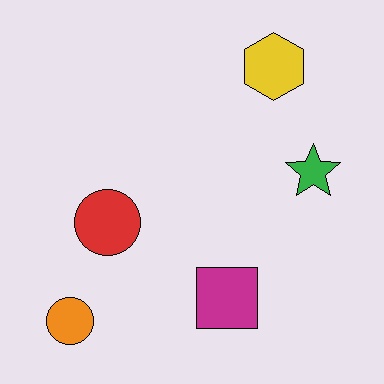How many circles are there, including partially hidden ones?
There are 2 circles.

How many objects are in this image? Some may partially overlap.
There are 5 objects.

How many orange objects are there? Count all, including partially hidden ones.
There is 1 orange object.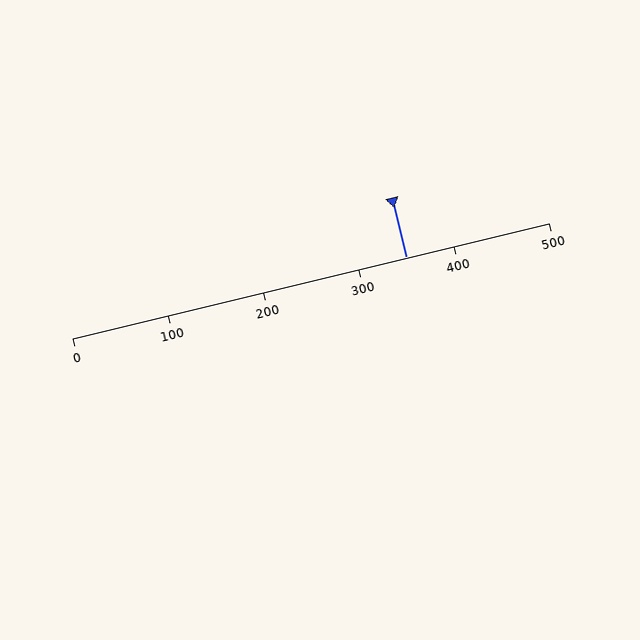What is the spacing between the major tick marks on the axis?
The major ticks are spaced 100 apart.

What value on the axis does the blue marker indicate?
The marker indicates approximately 350.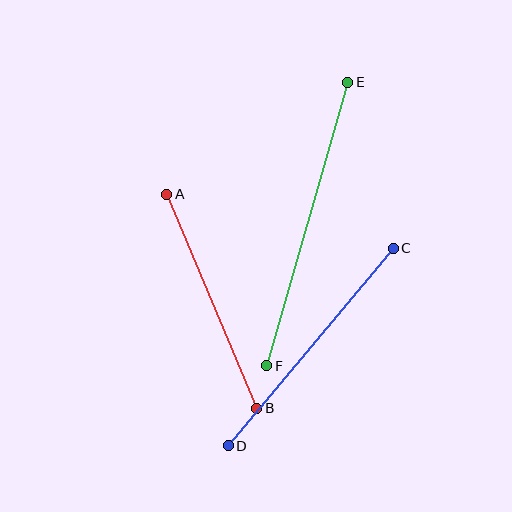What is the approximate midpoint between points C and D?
The midpoint is at approximately (311, 347) pixels.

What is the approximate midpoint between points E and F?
The midpoint is at approximately (307, 224) pixels.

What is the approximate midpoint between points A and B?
The midpoint is at approximately (212, 301) pixels.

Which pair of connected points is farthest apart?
Points E and F are farthest apart.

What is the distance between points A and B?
The distance is approximately 232 pixels.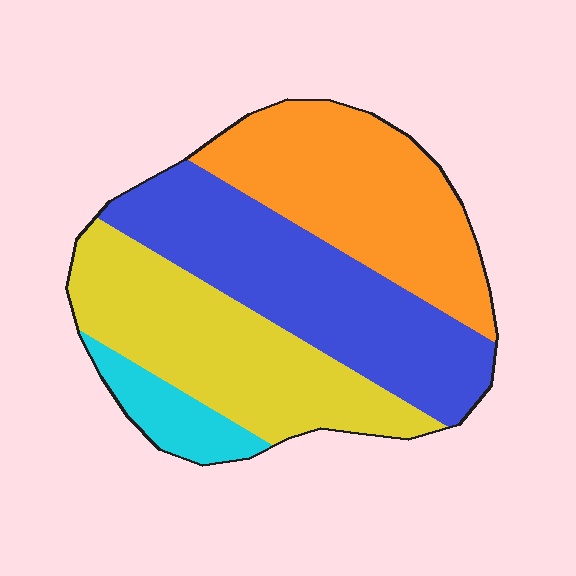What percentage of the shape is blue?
Blue covers around 35% of the shape.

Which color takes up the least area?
Cyan, at roughly 10%.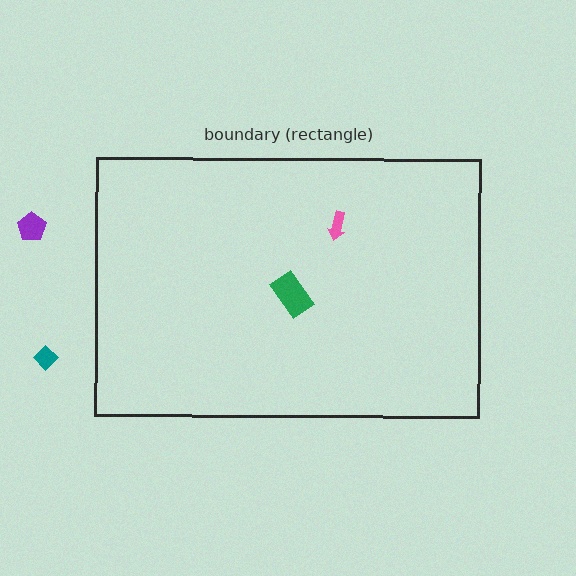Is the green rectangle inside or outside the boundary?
Inside.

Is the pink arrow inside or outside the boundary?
Inside.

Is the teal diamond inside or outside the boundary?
Outside.